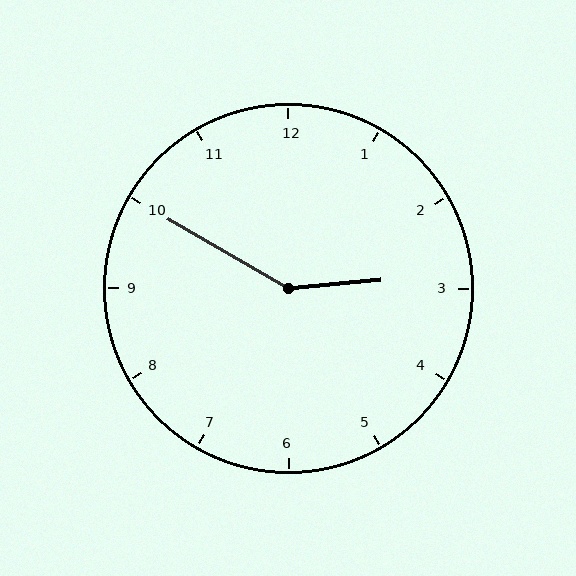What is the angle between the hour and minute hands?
Approximately 145 degrees.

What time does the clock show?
2:50.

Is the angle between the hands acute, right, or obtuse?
It is obtuse.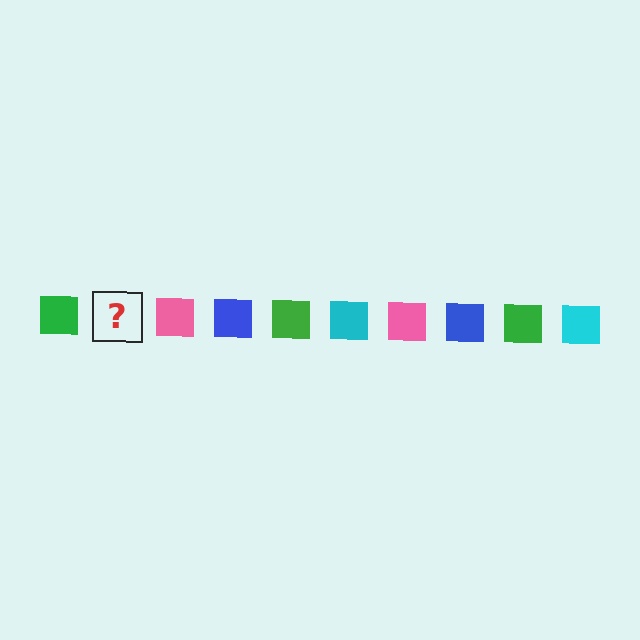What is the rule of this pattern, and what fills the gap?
The rule is that the pattern cycles through green, cyan, pink, blue squares. The gap should be filled with a cyan square.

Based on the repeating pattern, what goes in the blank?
The blank should be a cyan square.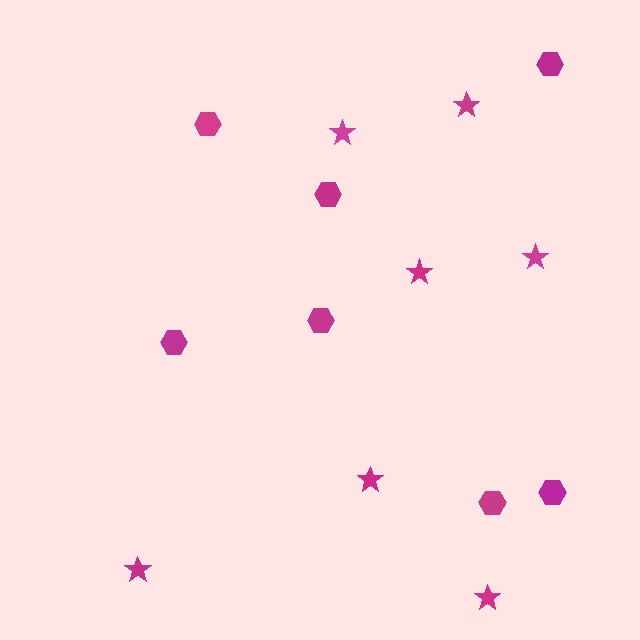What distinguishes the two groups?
There are 2 groups: one group of stars (7) and one group of hexagons (7).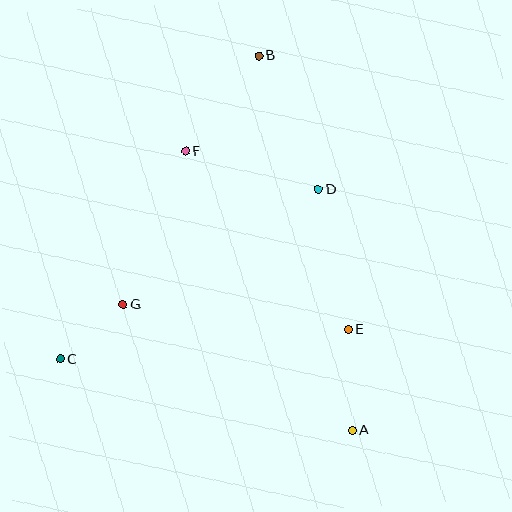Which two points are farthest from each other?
Points A and B are farthest from each other.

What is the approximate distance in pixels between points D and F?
The distance between D and F is approximately 138 pixels.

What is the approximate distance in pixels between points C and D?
The distance between C and D is approximately 309 pixels.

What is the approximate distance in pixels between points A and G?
The distance between A and G is approximately 262 pixels.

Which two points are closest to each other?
Points C and G are closest to each other.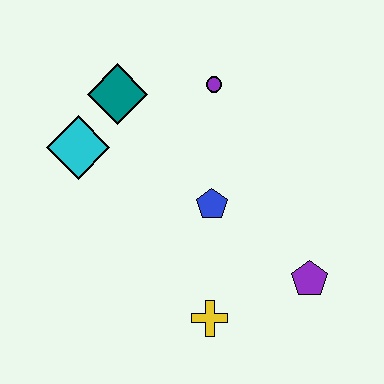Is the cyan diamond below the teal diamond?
Yes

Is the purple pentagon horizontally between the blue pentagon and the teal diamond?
No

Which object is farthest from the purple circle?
The yellow cross is farthest from the purple circle.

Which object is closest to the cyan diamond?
The teal diamond is closest to the cyan diamond.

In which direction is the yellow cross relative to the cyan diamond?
The yellow cross is below the cyan diamond.